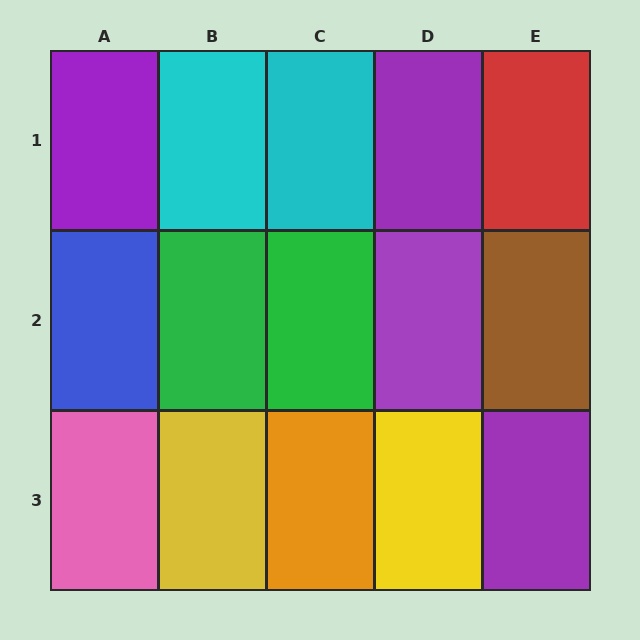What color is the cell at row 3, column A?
Pink.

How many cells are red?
1 cell is red.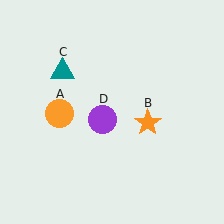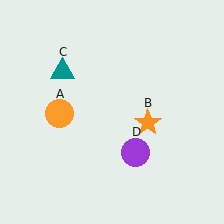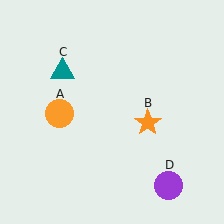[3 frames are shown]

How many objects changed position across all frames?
1 object changed position: purple circle (object D).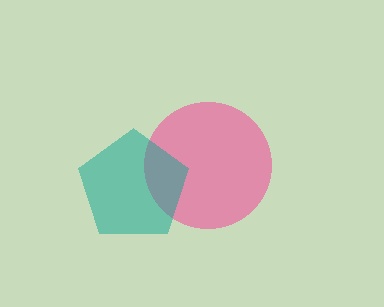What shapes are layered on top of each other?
The layered shapes are: a pink circle, a teal pentagon.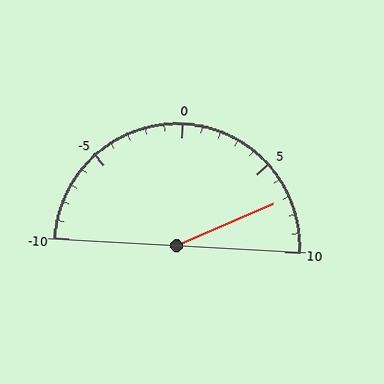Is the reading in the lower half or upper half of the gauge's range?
The reading is in the upper half of the range (-10 to 10).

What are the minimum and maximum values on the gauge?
The gauge ranges from -10 to 10.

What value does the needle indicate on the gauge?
The needle indicates approximately 7.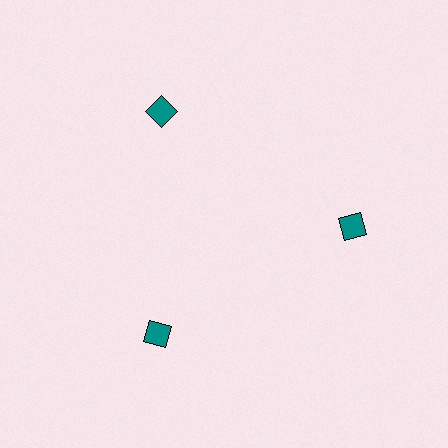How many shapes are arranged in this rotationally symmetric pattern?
There are 3 shapes, arranged in 3 groups of 1.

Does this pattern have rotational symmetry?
Yes, this pattern has 3-fold rotational symmetry. It looks the same after rotating 120 degrees around the center.